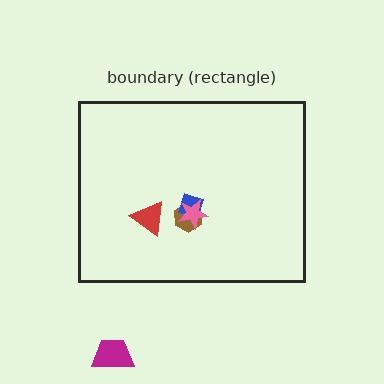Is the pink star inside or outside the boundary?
Inside.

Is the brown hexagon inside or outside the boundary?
Inside.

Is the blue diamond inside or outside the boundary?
Inside.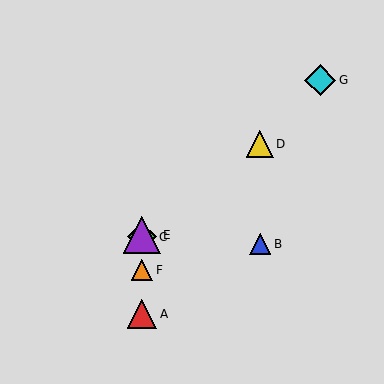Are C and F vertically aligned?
Yes, both are at x≈142.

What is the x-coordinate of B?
Object B is at x≈260.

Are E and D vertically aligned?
No, E is at x≈142 and D is at x≈260.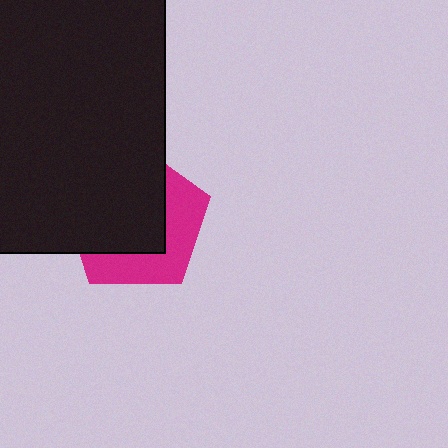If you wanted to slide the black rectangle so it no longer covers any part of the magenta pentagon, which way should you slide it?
Slide it toward the upper-left — that is the most direct way to separate the two shapes.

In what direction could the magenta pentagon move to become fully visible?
The magenta pentagon could move toward the lower-right. That would shift it out from behind the black rectangle entirely.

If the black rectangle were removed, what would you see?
You would see the complete magenta pentagon.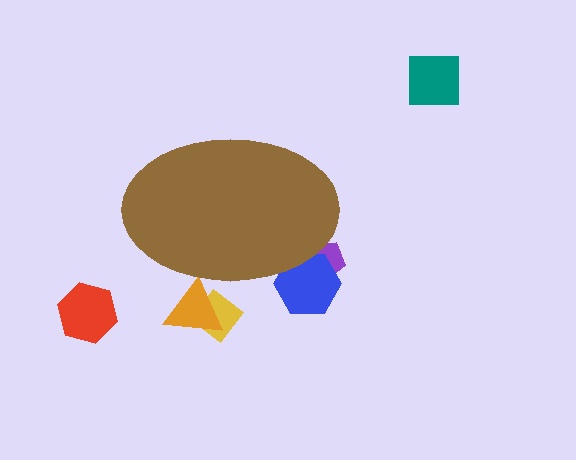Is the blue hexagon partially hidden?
Yes, the blue hexagon is partially hidden behind the brown ellipse.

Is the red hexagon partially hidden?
No, the red hexagon is fully visible.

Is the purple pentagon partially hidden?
Yes, the purple pentagon is partially hidden behind the brown ellipse.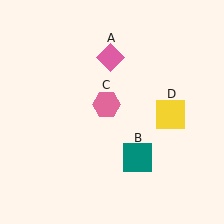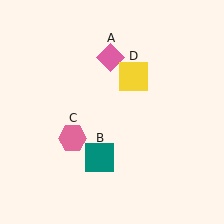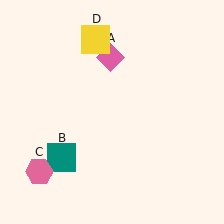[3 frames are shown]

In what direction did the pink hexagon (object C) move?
The pink hexagon (object C) moved down and to the left.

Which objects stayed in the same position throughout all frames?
Pink diamond (object A) remained stationary.